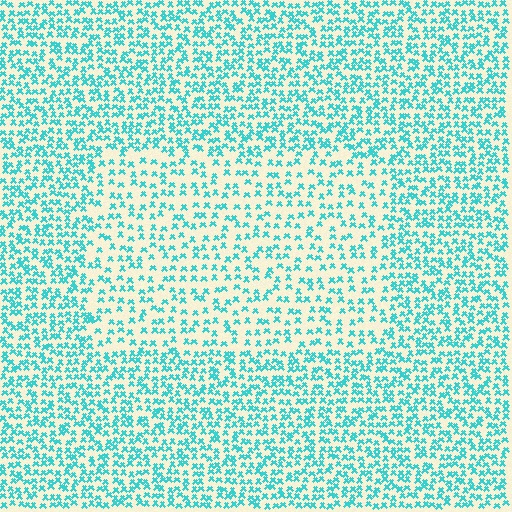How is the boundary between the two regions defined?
The boundary is defined by a change in element density (approximately 1.8x ratio). All elements are the same color, size, and shape.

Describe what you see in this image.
The image contains small cyan elements arranged at two different densities. A rectangle-shaped region is visible where the elements are less densely packed than the surrounding area.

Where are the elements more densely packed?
The elements are more densely packed outside the rectangle boundary.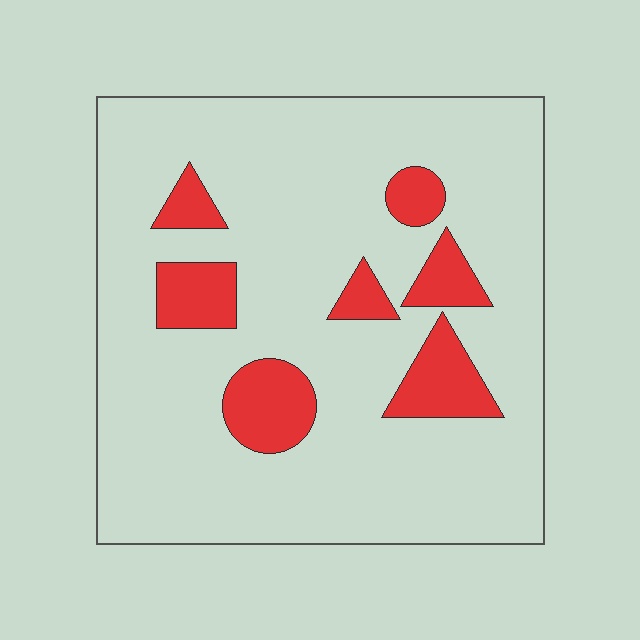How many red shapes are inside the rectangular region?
7.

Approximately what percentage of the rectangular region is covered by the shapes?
Approximately 15%.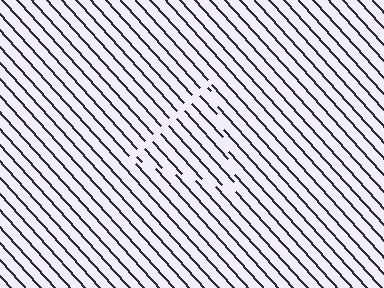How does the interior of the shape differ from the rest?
The interior of the shape contains the same grating, shifted by half a period — the contour is defined by the phase discontinuity where line-ends from the inner and outer gratings abut.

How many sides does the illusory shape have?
3 sides — the line-ends trace a triangle.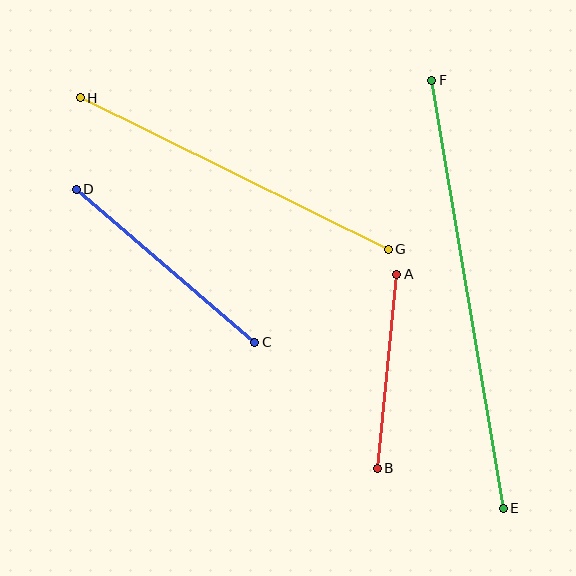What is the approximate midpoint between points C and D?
The midpoint is at approximately (166, 266) pixels.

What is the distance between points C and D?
The distance is approximately 235 pixels.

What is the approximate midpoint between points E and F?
The midpoint is at approximately (467, 294) pixels.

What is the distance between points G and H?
The distance is approximately 343 pixels.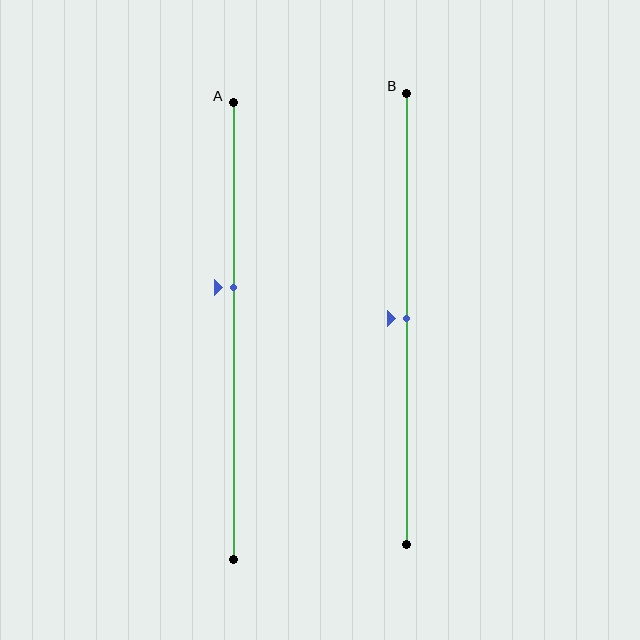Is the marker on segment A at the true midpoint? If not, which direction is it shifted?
No, the marker on segment A is shifted upward by about 10% of the segment length.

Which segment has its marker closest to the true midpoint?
Segment B has its marker closest to the true midpoint.